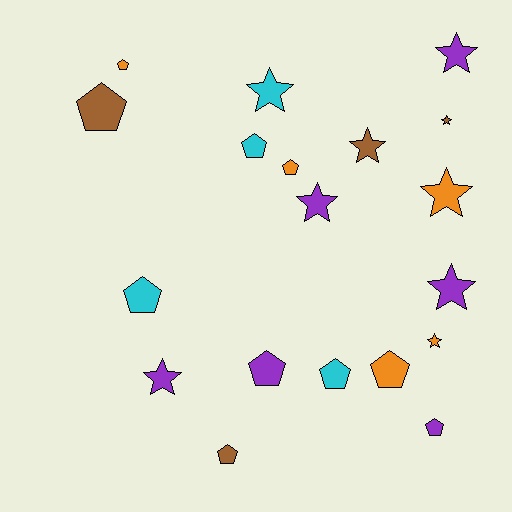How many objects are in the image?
There are 19 objects.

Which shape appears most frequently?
Pentagon, with 10 objects.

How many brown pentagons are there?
There are 2 brown pentagons.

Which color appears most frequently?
Purple, with 6 objects.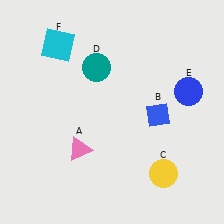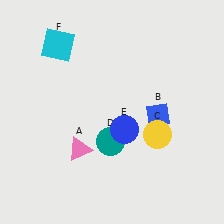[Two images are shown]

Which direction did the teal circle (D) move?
The teal circle (D) moved down.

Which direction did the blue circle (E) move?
The blue circle (E) moved left.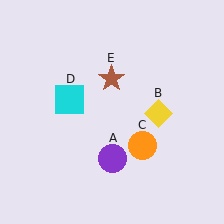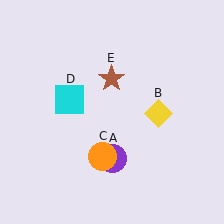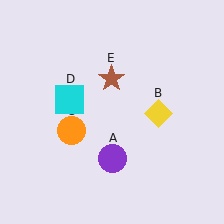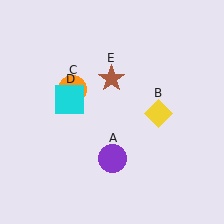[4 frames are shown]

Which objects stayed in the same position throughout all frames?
Purple circle (object A) and yellow diamond (object B) and cyan square (object D) and brown star (object E) remained stationary.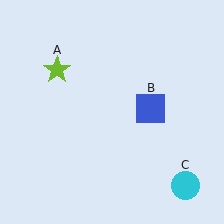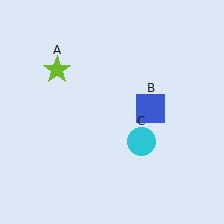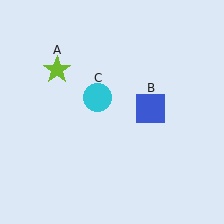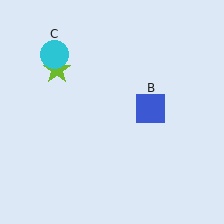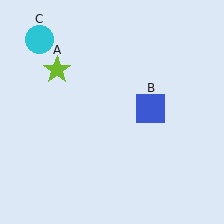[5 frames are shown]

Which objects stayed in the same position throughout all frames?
Lime star (object A) and blue square (object B) remained stationary.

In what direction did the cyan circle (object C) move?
The cyan circle (object C) moved up and to the left.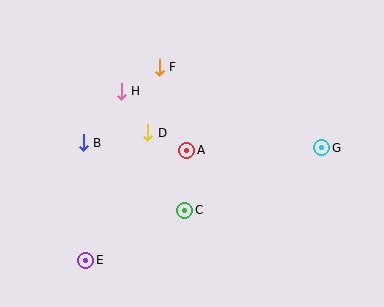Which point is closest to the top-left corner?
Point H is closest to the top-left corner.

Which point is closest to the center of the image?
Point A at (187, 150) is closest to the center.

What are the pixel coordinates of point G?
Point G is at (322, 148).